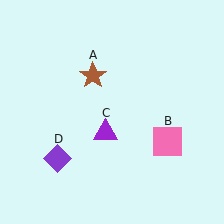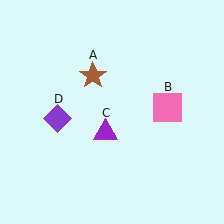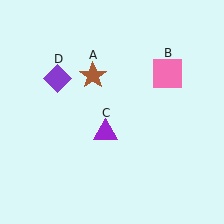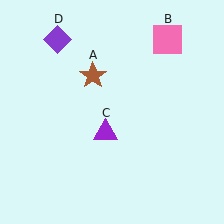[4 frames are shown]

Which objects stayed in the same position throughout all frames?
Brown star (object A) and purple triangle (object C) remained stationary.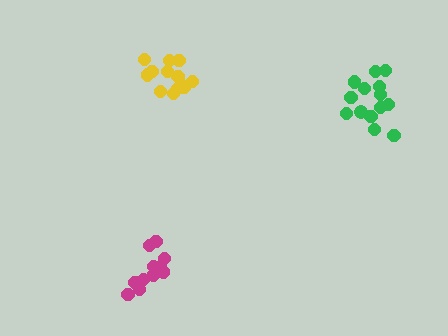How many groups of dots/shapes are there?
There are 3 groups.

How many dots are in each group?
Group 1: 14 dots, Group 2: 11 dots, Group 3: 13 dots (38 total).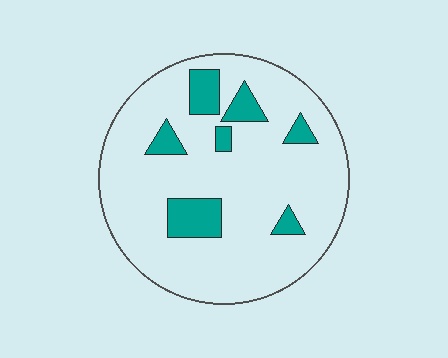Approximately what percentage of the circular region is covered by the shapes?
Approximately 15%.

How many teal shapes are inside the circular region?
7.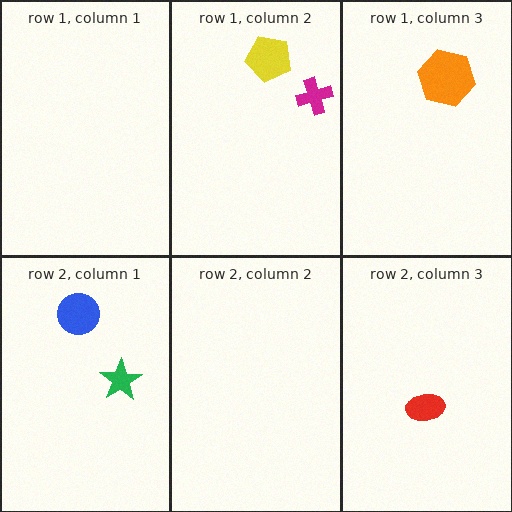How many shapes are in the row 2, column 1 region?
2.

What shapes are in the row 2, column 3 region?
The red ellipse.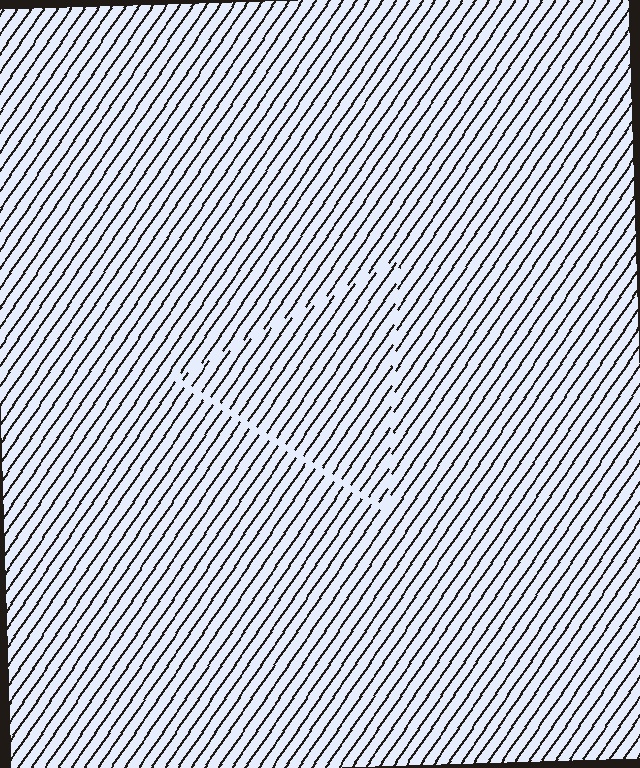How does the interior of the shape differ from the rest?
The interior of the shape contains the same grating, shifted by half a period — the contour is defined by the phase discontinuity where line-ends from the inner and outer gratings abut.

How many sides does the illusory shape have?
3 sides — the line-ends trace a triangle.